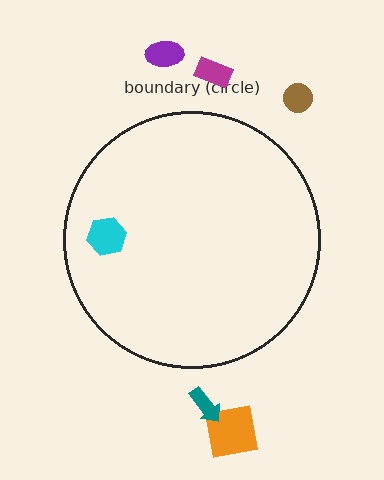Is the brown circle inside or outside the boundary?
Outside.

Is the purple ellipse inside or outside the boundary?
Outside.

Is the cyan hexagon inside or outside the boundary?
Inside.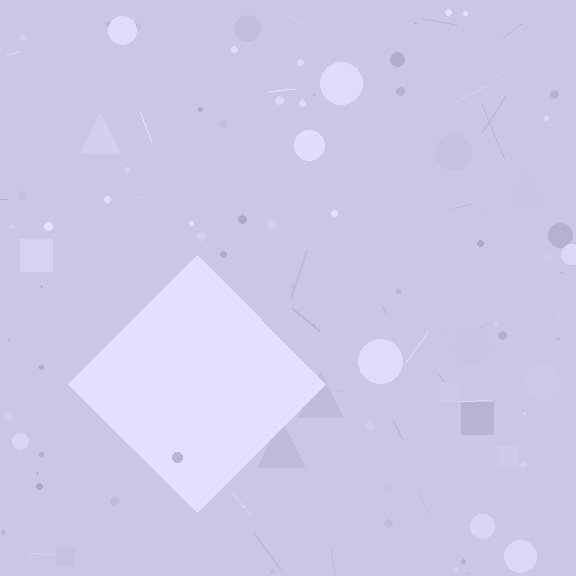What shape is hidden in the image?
A diamond is hidden in the image.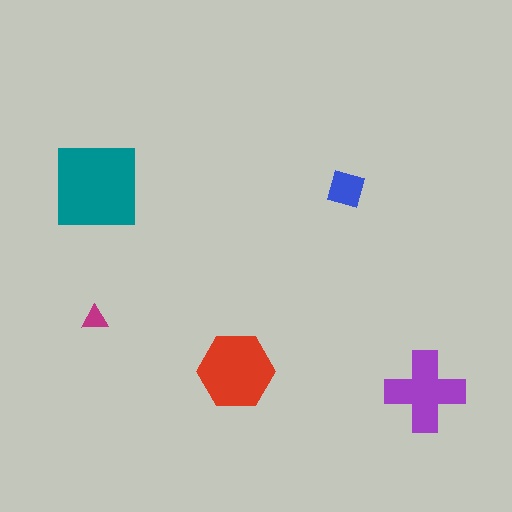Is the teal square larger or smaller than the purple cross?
Larger.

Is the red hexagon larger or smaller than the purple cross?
Larger.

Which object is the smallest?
The magenta triangle.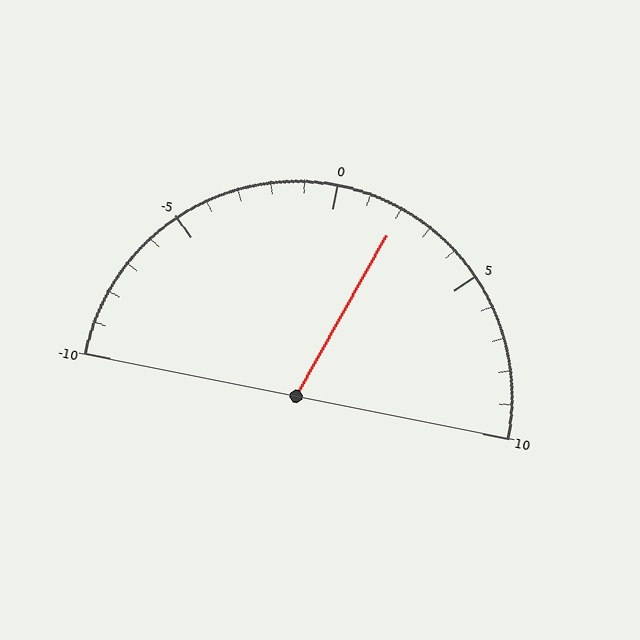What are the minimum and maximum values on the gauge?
The gauge ranges from -10 to 10.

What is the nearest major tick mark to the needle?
The nearest major tick mark is 0.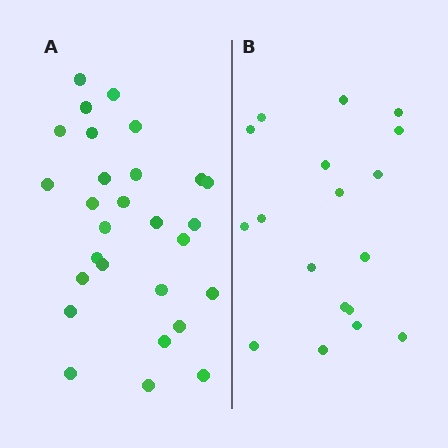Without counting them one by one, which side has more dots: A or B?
Region A (the left region) has more dots.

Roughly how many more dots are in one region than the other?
Region A has roughly 10 or so more dots than region B.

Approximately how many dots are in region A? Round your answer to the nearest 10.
About 30 dots. (The exact count is 28, which rounds to 30.)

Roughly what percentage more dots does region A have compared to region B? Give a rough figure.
About 55% more.